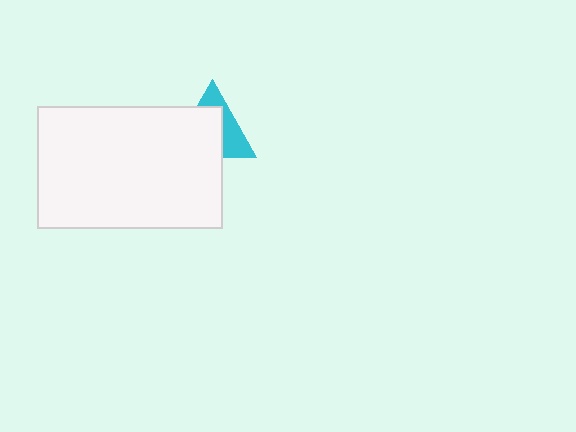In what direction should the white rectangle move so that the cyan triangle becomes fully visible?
The white rectangle should move toward the lower-left. That is the shortest direction to clear the overlap and leave the cyan triangle fully visible.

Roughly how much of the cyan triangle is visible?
A small part of it is visible (roughly 39%).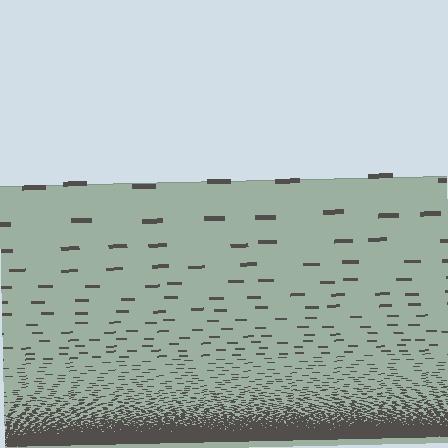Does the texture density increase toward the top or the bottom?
Density increases toward the bottom.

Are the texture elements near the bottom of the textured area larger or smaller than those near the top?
Smaller. The gradient is inverted — elements near the bottom are smaller and denser.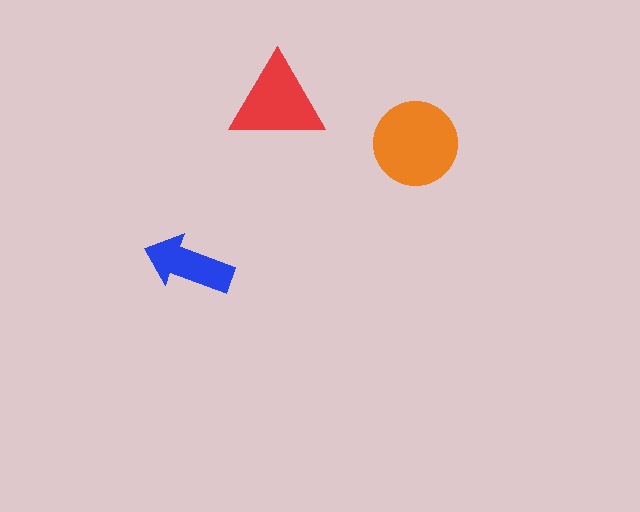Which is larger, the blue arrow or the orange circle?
The orange circle.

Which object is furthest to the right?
The orange circle is rightmost.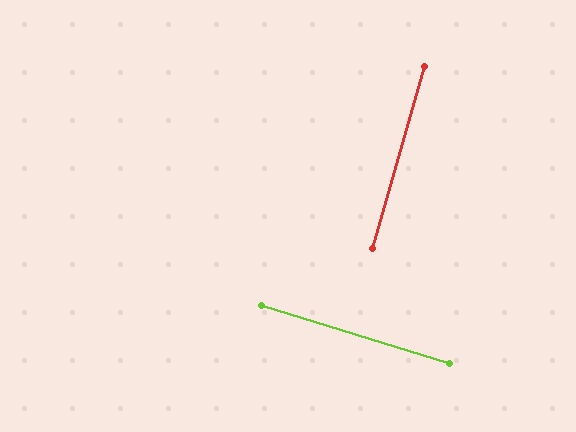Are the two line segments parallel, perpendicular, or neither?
Perpendicular — they meet at approximately 89°.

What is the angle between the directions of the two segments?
Approximately 89 degrees.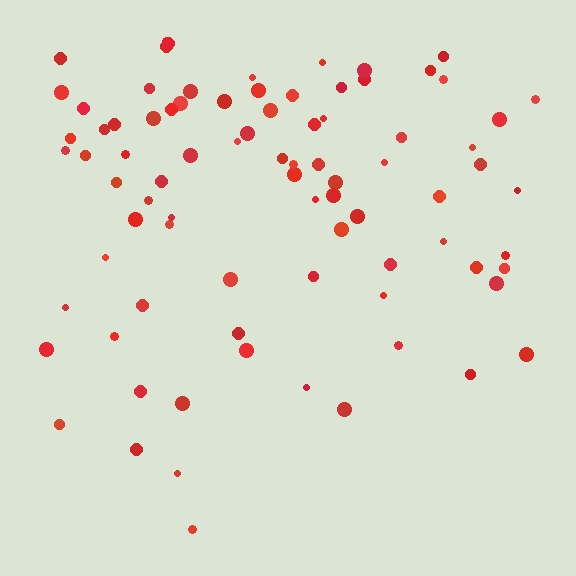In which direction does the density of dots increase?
From bottom to top, with the top side densest.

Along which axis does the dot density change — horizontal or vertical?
Vertical.